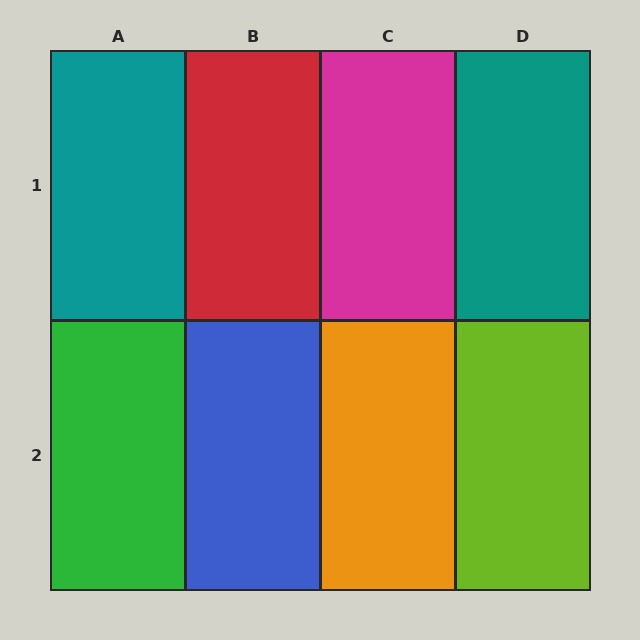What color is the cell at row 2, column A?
Green.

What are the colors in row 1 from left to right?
Teal, red, magenta, teal.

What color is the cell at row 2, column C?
Orange.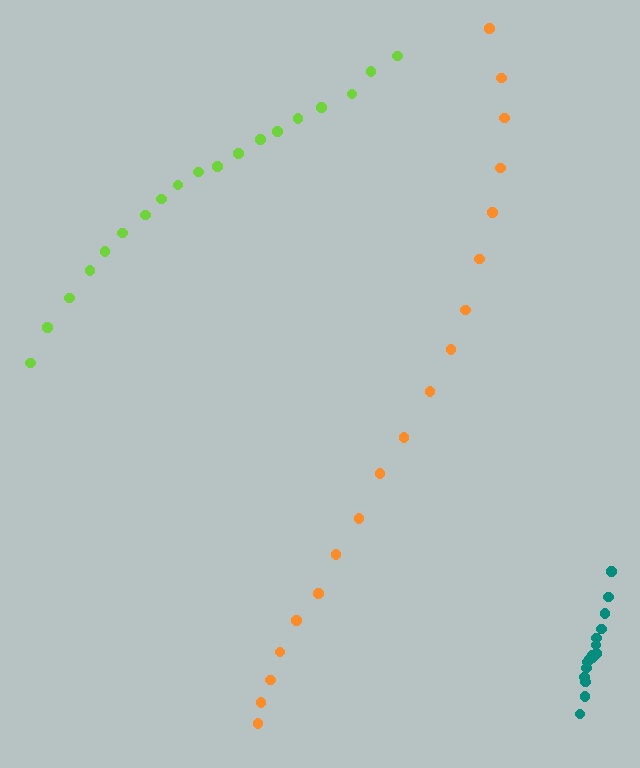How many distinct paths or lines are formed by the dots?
There are 3 distinct paths.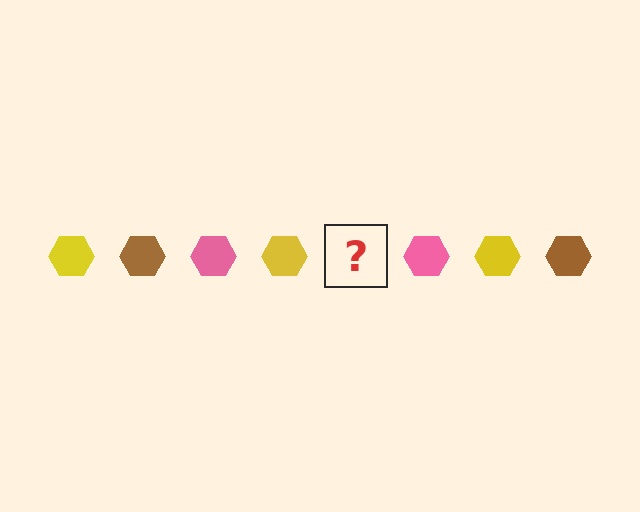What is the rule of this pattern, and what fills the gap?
The rule is that the pattern cycles through yellow, brown, pink hexagons. The gap should be filled with a brown hexagon.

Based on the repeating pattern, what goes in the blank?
The blank should be a brown hexagon.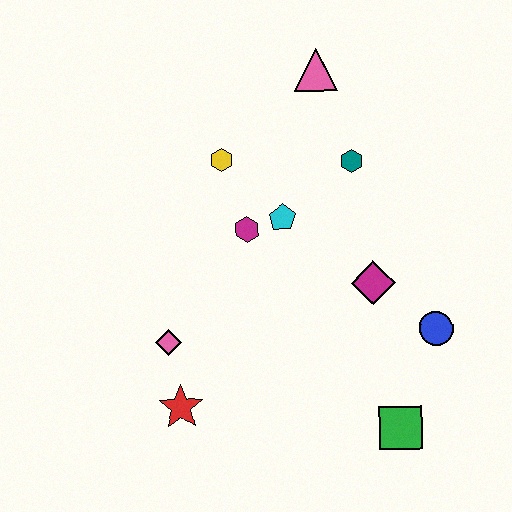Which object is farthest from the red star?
The pink triangle is farthest from the red star.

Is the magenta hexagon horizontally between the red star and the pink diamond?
No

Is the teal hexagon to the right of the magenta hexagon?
Yes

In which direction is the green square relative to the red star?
The green square is to the right of the red star.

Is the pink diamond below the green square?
No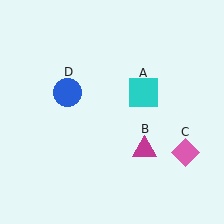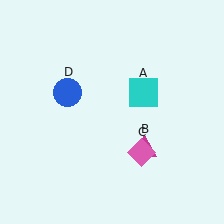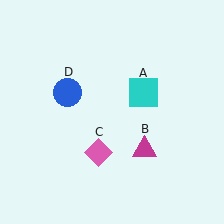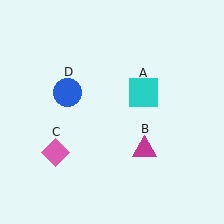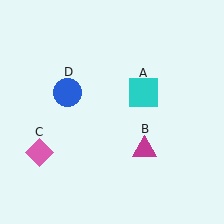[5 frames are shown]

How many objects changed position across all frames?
1 object changed position: pink diamond (object C).